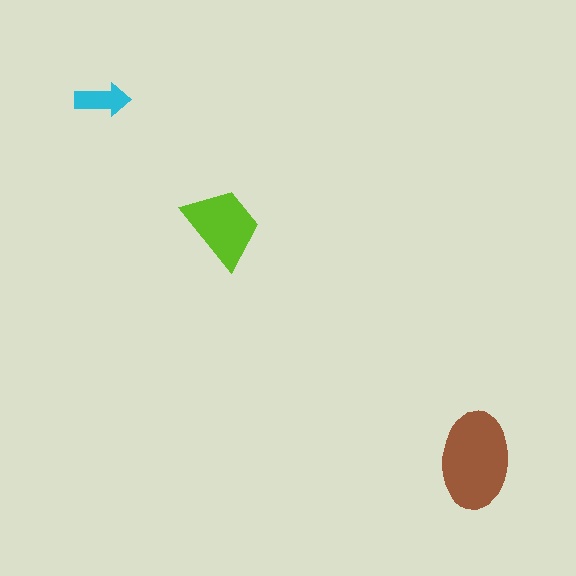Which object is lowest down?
The brown ellipse is bottommost.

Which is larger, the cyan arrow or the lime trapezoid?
The lime trapezoid.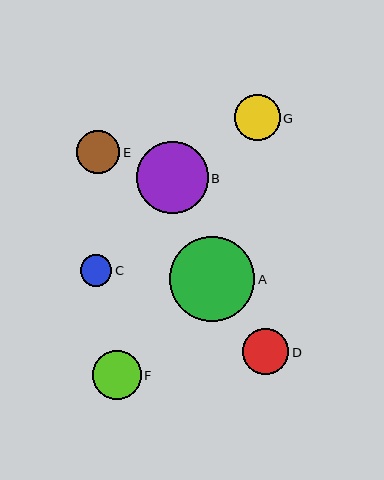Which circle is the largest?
Circle A is the largest with a size of approximately 85 pixels.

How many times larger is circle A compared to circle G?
Circle A is approximately 1.9 times the size of circle G.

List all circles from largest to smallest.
From largest to smallest: A, B, F, D, G, E, C.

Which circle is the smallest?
Circle C is the smallest with a size of approximately 31 pixels.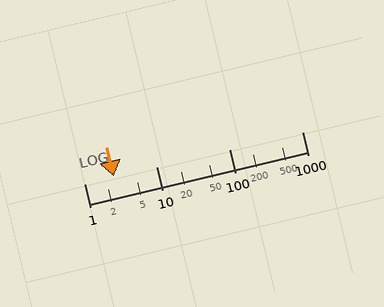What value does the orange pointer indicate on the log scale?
The pointer indicates approximately 2.6.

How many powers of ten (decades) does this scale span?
The scale spans 3 decades, from 1 to 1000.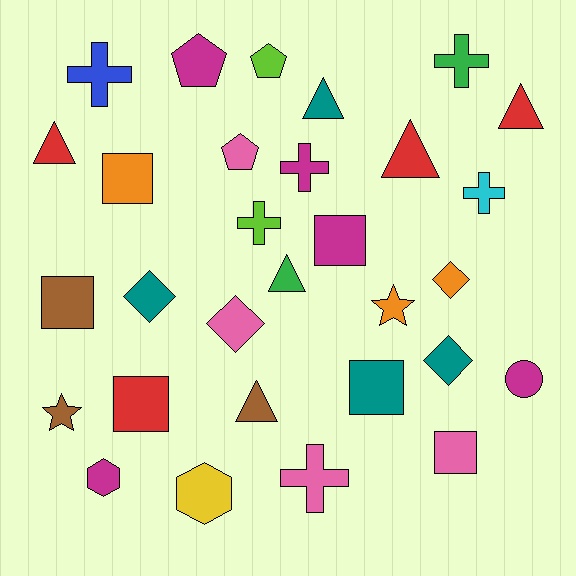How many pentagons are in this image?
There are 3 pentagons.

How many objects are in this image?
There are 30 objects.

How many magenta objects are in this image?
There are 5 magenta objects.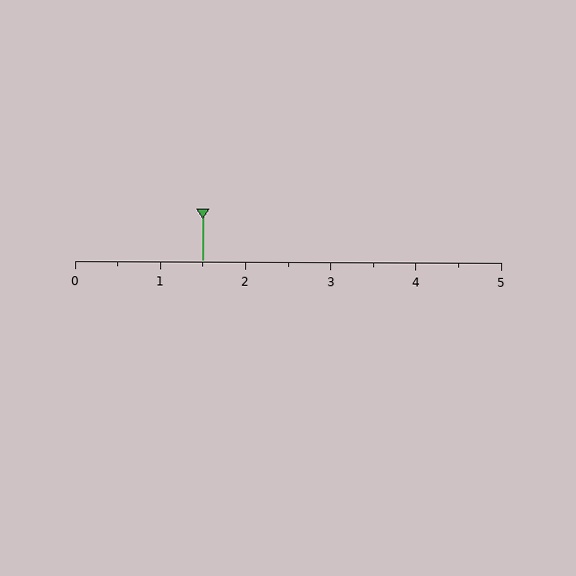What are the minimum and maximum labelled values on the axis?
The axis runs from 0 to 5.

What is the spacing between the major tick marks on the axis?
The major ticks are spaced 1 apart.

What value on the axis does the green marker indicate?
The marker indicates approximately 1.5.